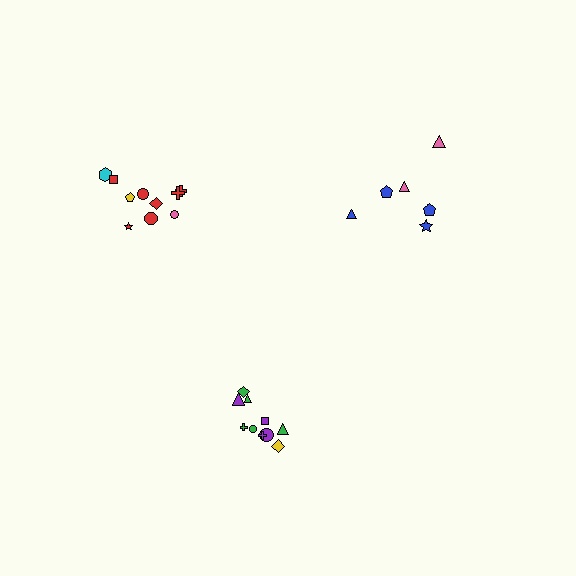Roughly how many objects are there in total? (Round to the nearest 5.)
Roughly 25 objects in total.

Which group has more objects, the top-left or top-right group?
The top-left group.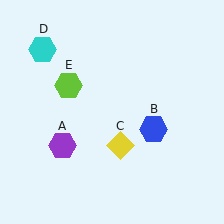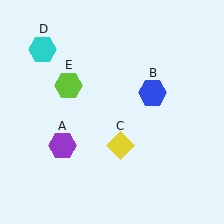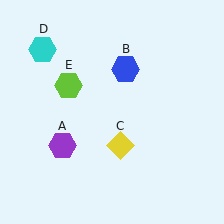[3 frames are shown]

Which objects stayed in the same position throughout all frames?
Purple hexagon (object A) and yellow diamond (object C) and cyan hexagon (object D) and lime hexagon (object E) remained stationary.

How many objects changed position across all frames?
1 object changed position: blue hexagon (object B).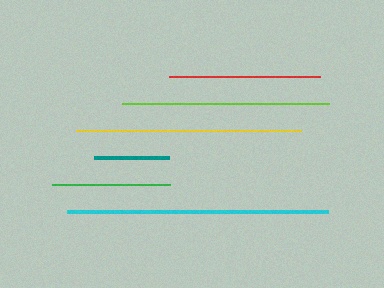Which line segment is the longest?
The cyan line is the longest at approximately 261 pixels.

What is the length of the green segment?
The green segment is approximately 118 pixels long.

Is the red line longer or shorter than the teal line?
The red line is longer than the teal line.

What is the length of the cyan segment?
The cyan segment is approximately 261 pixels long.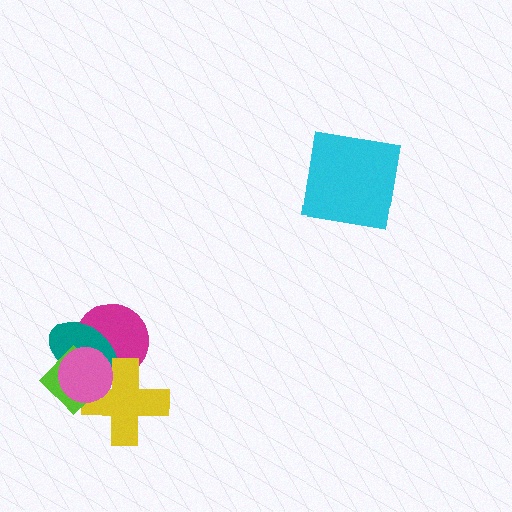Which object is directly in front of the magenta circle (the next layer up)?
The teal ellipse is directly in front of the magenta circle.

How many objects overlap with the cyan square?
0 objects overlap with the cyan square.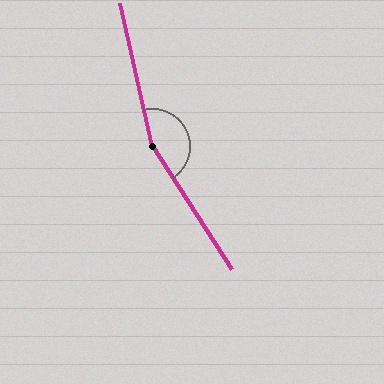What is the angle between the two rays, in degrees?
Approximately 160 degrees.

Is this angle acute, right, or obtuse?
It is obtuse.